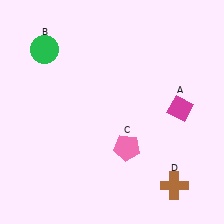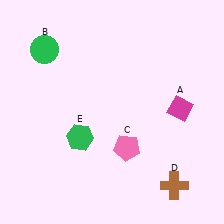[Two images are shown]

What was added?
A green hexagon (E) was added in Image 2.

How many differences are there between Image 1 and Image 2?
There is 1 difference between the two images.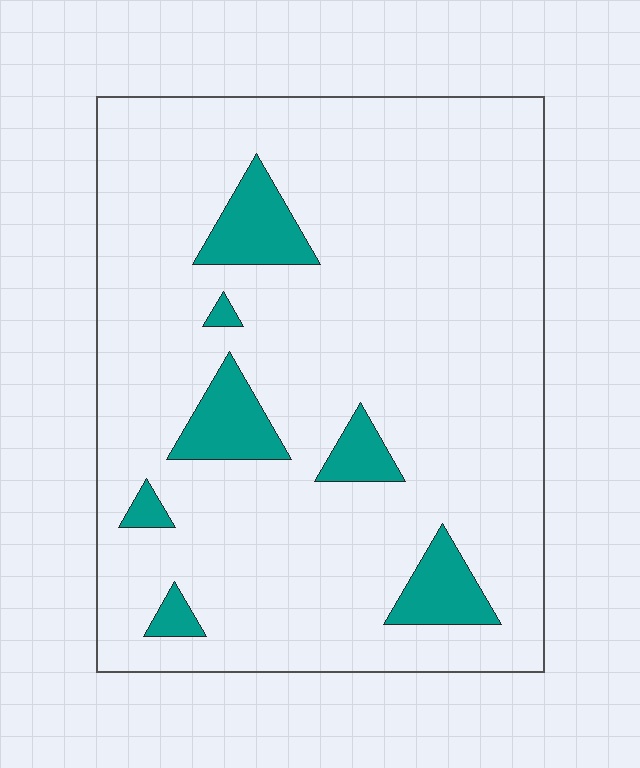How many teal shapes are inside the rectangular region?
7.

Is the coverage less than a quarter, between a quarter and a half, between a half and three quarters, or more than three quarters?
Less than a quarter.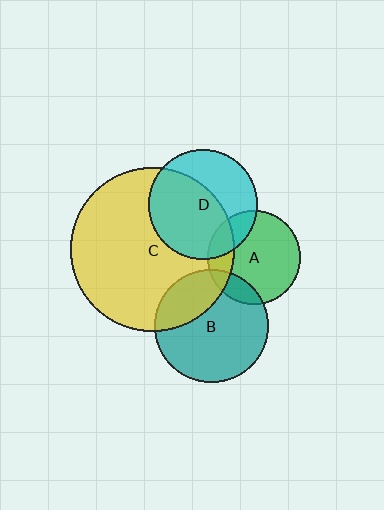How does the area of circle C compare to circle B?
Approximately 2.1 times.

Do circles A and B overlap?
Yes.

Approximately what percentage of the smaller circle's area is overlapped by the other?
Approximately 15%.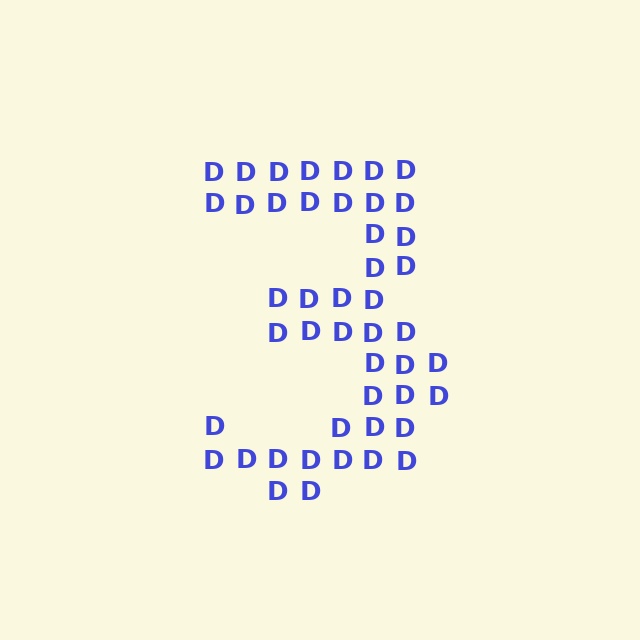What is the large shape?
The large shape is the digit 3.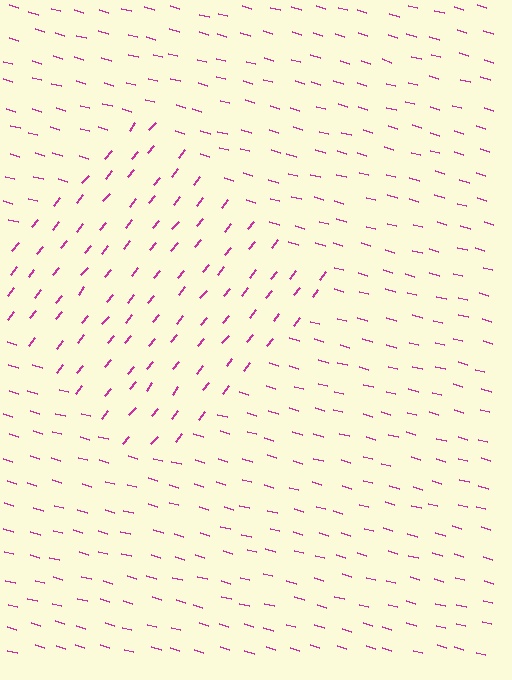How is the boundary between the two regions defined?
The boundary is defined purely by a change in line orientation (approximately 66 degrees difference). All lines are the same color and thickness.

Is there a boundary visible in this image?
Yes, there is a texture boundary formed by a change in line orientation.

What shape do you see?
I see a diamond.